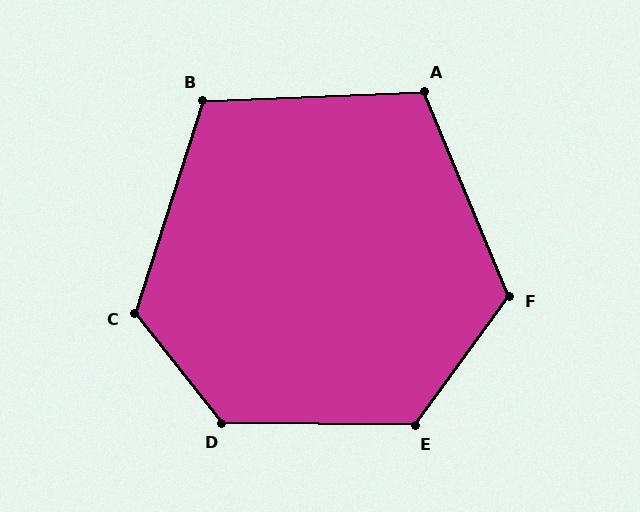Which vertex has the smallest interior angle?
B, at approximately 110 degrees.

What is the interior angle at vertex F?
Approximately 121 degrees (obtuse).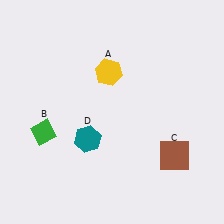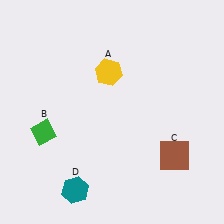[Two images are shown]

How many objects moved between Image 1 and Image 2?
1 object moved between the two images.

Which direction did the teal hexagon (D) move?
The teal hexagon (D) moved down.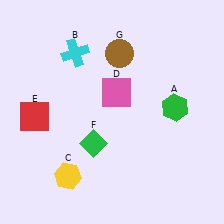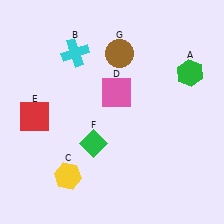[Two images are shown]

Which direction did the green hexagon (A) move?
The green hexagon (A) moved up.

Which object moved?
The green hexagon (A) moved up.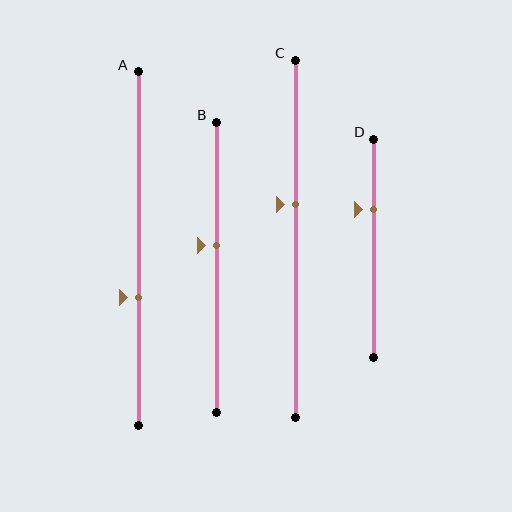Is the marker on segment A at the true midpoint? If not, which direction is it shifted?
No, the marker on segment A is shifted downward by about 14% of the segment length.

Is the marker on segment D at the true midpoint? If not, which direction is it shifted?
No, the marker on segment D is shifted upward by about 18% of the segment length.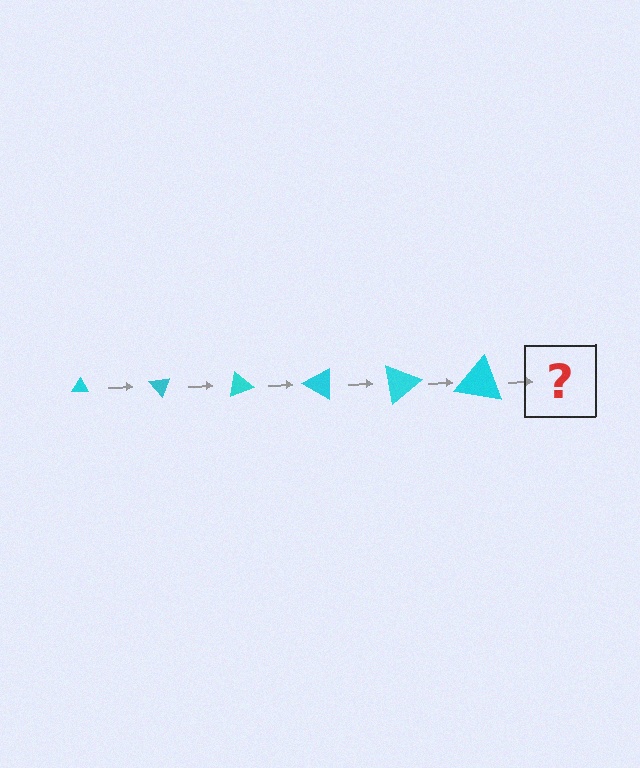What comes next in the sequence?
The next element should be a triangle, larger than the previous one and rotated 300 degrees from the start.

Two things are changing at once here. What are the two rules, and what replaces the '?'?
The two rules are that the triangle grows larger each step and it rotates 50 degrees each step. The '?' should be a triangle, larger than the previous one and rotated 300 degrees from the start.